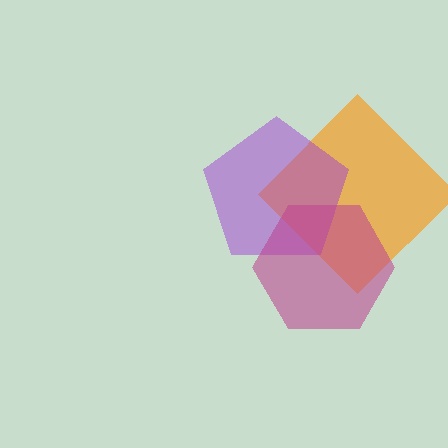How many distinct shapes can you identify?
There are 3 distinct shapes: an orange diamond, a purple pentagon, a magenta hexagon.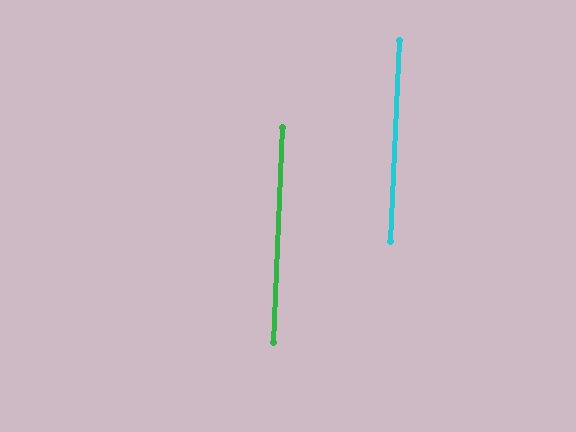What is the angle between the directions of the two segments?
Approximately 0 degrees.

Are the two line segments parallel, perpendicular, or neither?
Parallel — their directions differ by only 0.1°.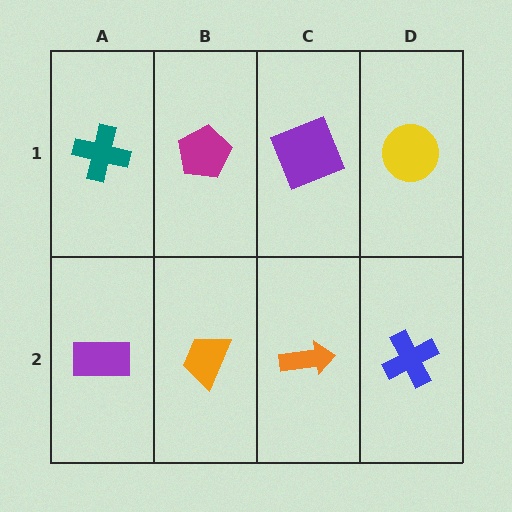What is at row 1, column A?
A teal cross.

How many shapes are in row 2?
4 shapes.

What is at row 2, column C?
An orange arrow.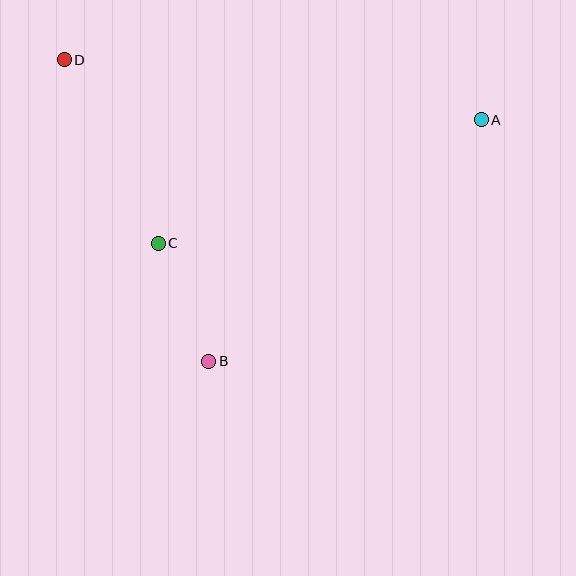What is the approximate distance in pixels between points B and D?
The distance between B and D is approximately 335 pixels.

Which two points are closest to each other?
Points B and C are closest to each other.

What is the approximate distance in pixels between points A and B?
The distance between A and B is approximately 364 pixels.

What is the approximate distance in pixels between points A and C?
The distance between A and C is approximately 346 pixels.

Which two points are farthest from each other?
Points A and D are farthest from each other.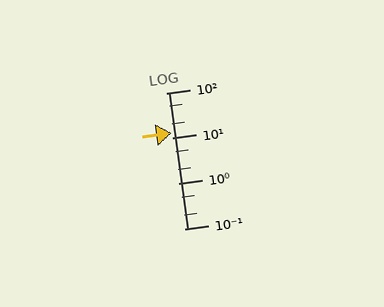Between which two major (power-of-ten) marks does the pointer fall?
The pointer is between 10 and 100.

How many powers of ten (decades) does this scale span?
The scale spans 3 decades, from 0.1 to 100.